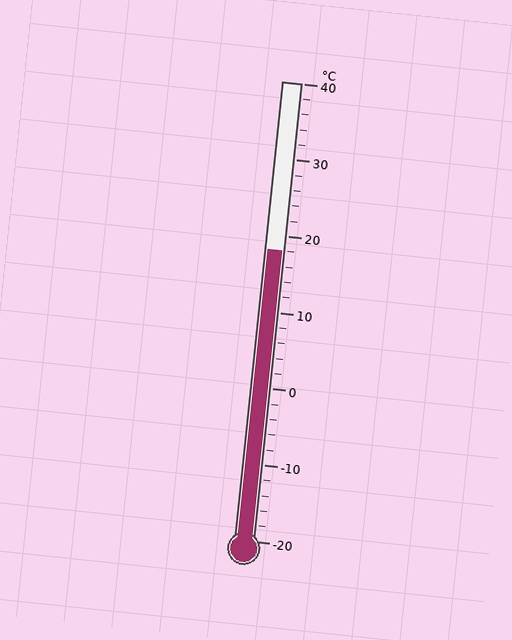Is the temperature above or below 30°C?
The temperature is below 30°C.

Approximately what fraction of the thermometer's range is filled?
The thermometer is filled to approximately 65% of its range.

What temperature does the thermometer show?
The thermometer shows approximately 18°C.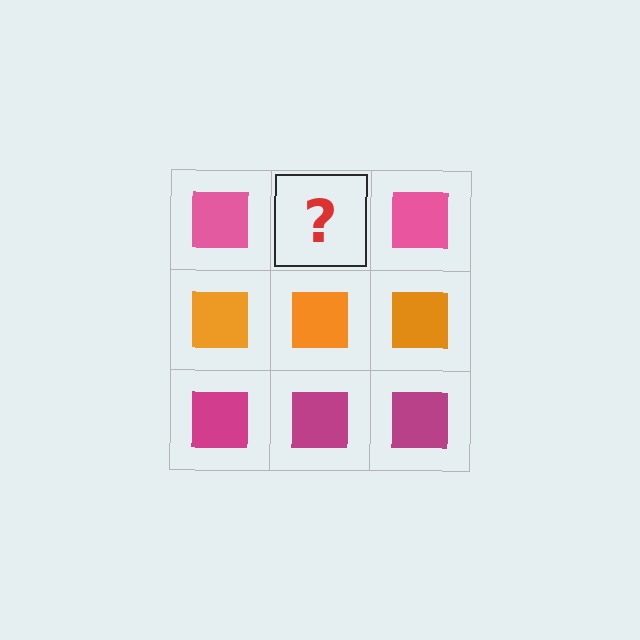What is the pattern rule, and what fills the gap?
The rule is that each row has a consistent color. The gap should be filled with a pink square.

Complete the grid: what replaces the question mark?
The question mark should be replaced with a pink square.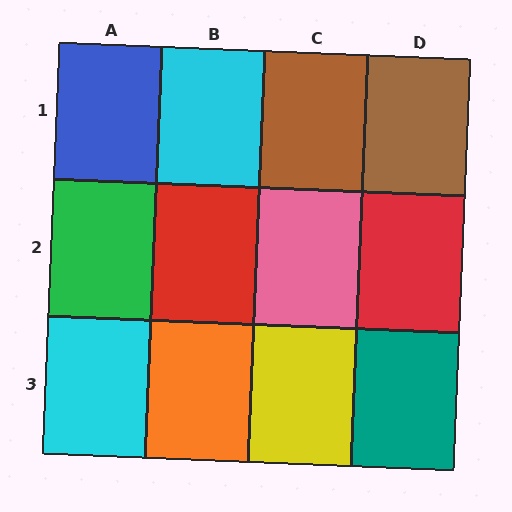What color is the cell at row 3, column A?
Cyan.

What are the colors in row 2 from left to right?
Green, red, pink, red.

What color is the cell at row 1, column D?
Brown.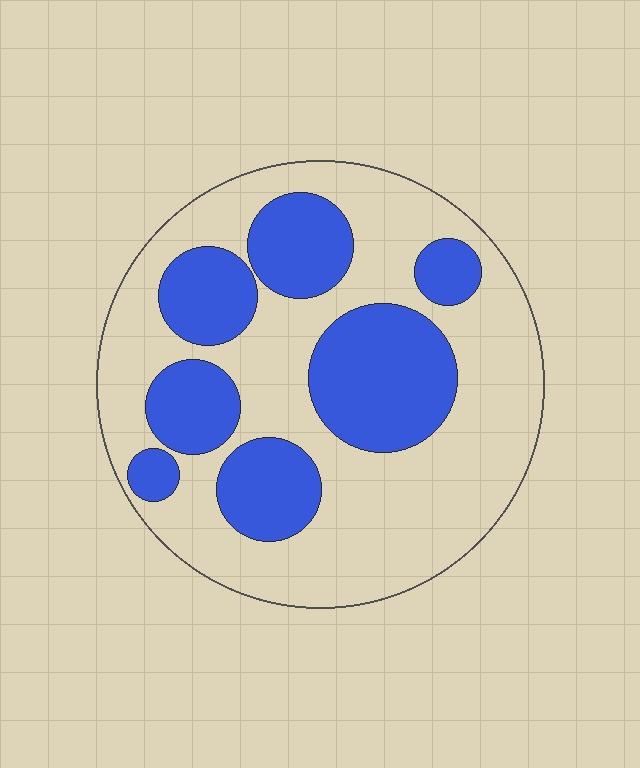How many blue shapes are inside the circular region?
7.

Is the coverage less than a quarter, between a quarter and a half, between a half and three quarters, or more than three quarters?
Between a quarter and a half.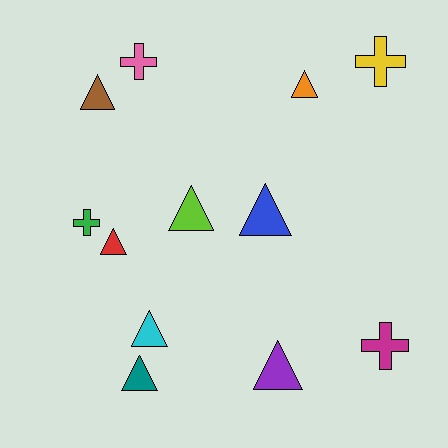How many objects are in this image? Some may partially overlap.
There are 12 objects.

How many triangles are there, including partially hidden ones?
There are 8 triangles.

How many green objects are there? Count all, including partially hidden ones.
There is 1 green object.